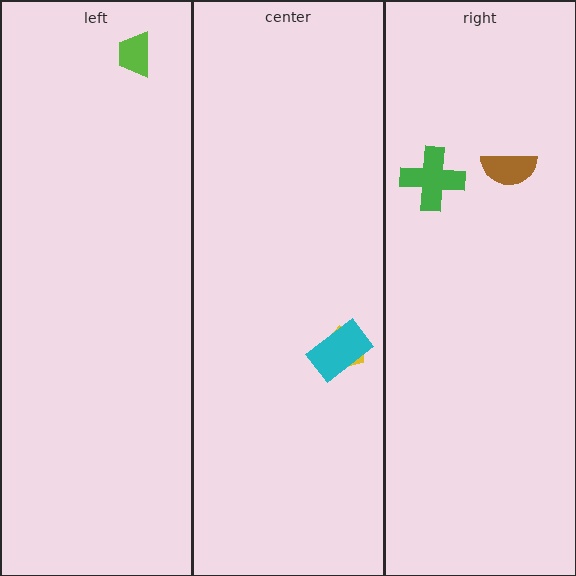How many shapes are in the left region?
1.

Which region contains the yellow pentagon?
The center region.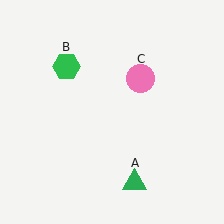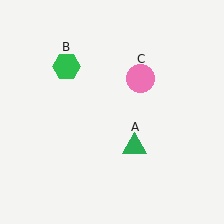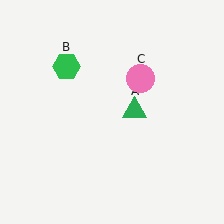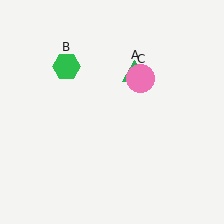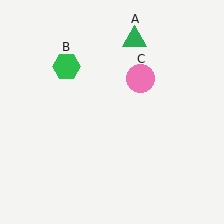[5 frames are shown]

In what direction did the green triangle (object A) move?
The green triangle (object A) moved up.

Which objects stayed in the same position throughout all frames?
Green hexagon (object B) and pink circle (object C) remained stationary.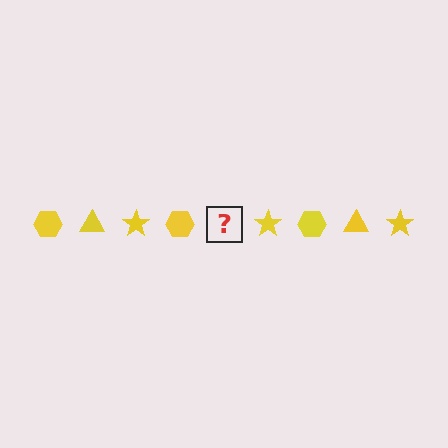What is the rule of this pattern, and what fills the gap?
The rule is that the pattern cycles through hexagon, triangle, star shapes in yellow. The gap should be filled with a yellow triangle.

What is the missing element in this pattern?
The missing element is a yellow triangle.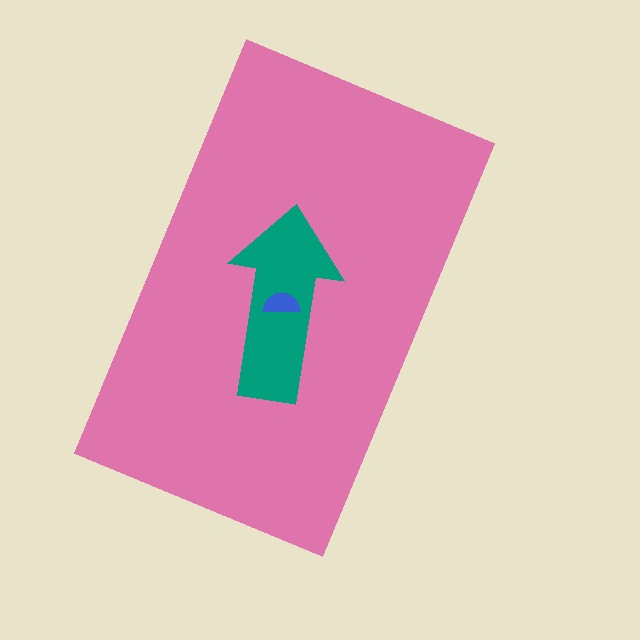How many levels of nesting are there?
3.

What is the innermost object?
The blue semicircle.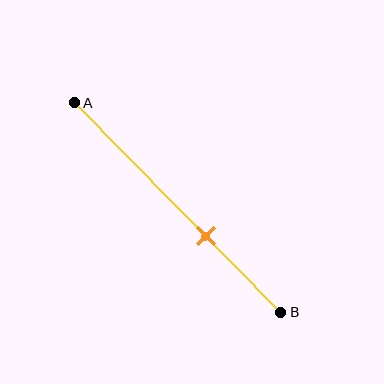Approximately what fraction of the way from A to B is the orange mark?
The orange mark is approximately 65% of the way from A to B.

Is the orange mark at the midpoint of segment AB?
No, the mark is at about 65% from A, not at the 50% midpoint.